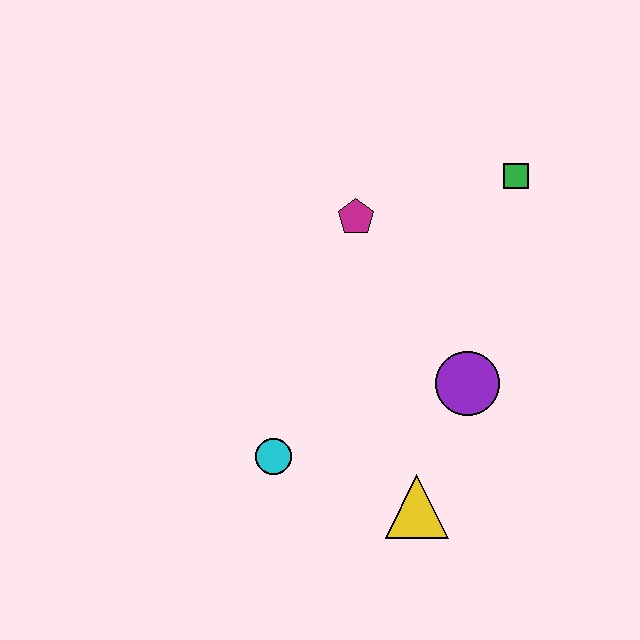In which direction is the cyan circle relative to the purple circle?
The cyan circle is to the left of the purple circle.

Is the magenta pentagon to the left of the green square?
Yes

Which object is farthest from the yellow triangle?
The green square is farthest from the yellow triangle.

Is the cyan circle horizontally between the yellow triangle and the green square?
No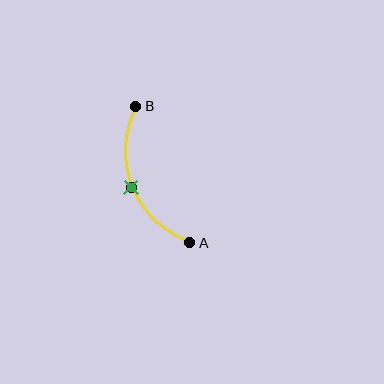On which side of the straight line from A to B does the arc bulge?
The arc bulges to the left of the straight line connecting A and B.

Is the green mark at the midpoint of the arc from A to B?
Yes. The green mark lies on the arc at equal arc-length from both A and B — it is the arc midpoint.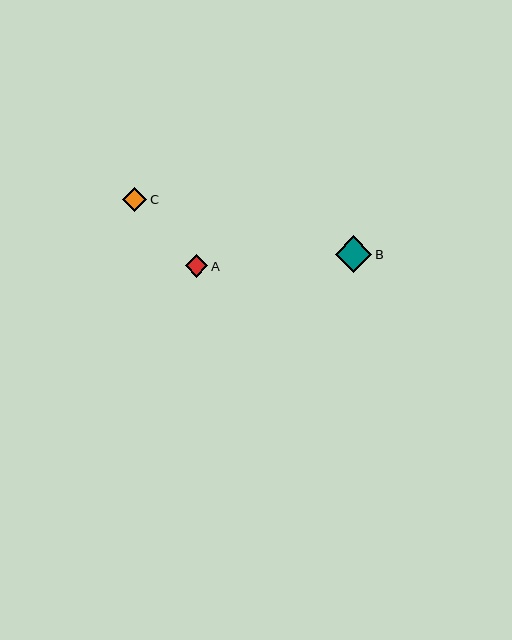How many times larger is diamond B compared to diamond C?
Diamond B is approximately 1.5 times the size of diamond C.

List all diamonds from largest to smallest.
From largest to smallest: B, C, A.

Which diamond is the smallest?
Diamond A is the smallest with a size of approximately 23 pixels.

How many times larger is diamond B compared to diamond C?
Diamond B is approximately 1.5 times the size of diamond C.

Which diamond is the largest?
Diamond B is the largest with a size of approximately 36 pixels.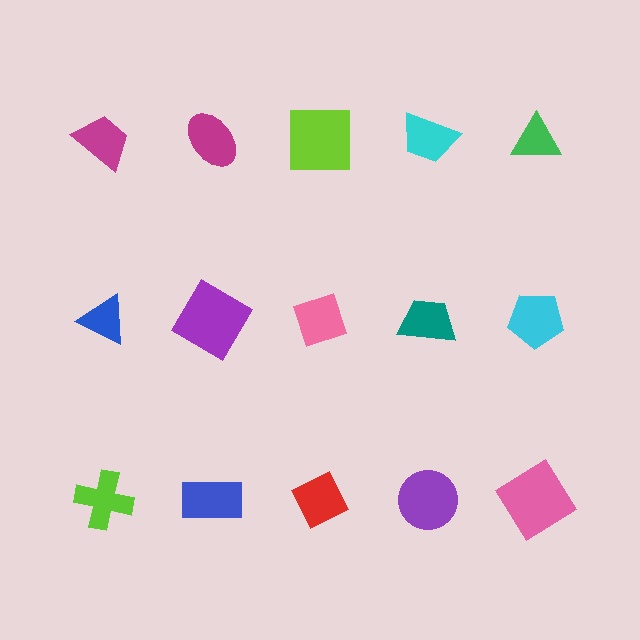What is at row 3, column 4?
A purple circle.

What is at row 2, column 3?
A pink diamond.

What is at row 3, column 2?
A blue rectangle.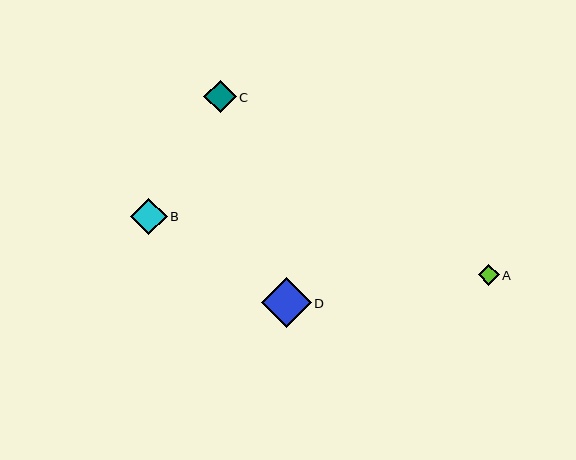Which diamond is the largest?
Diamond D is the largest with a size of approximately 50 pixels.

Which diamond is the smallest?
Diamond A is the smallest with a size of approximately 20 pixels.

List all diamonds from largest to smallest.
From largest to smallest: D, B, C, A.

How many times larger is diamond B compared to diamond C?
Diamond B is approximately 1.1 times the size of diamond C.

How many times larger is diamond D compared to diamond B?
Diamond D is approximately 1.4 times the size of diamond B.